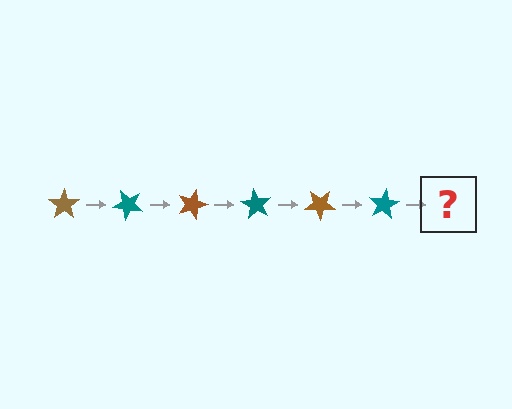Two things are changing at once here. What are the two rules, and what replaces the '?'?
The two rules are that it rotates 45 degrees each step and the color cycles through brown and teal. The '?' should be a brown star, rotated 270 degrees from the start.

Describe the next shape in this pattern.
It should be a brown star, rotated 270 degrees from the start.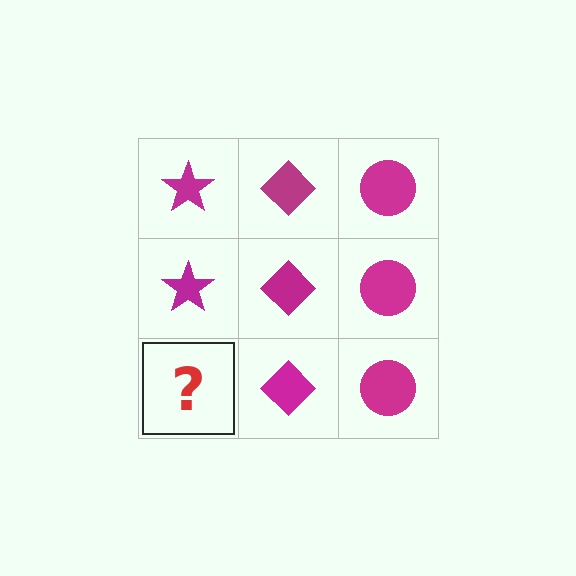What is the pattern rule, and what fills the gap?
The rule is that each column has a consistent shape. The gap should be filled with a magenta star.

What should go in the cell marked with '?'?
The missing cell should contain a magenta star.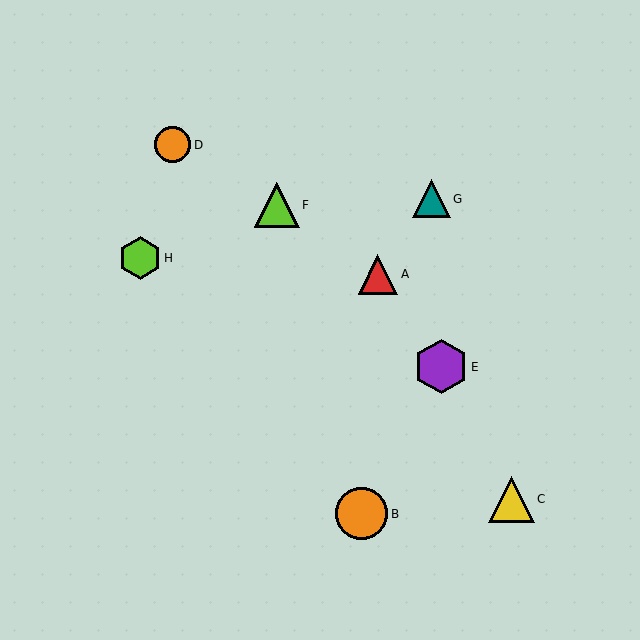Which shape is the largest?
The purple hexagon (labeled E) is the largest.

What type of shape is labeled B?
Shape B is an orange circle.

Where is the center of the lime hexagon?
The center of the lime hexagon is at (140, 258).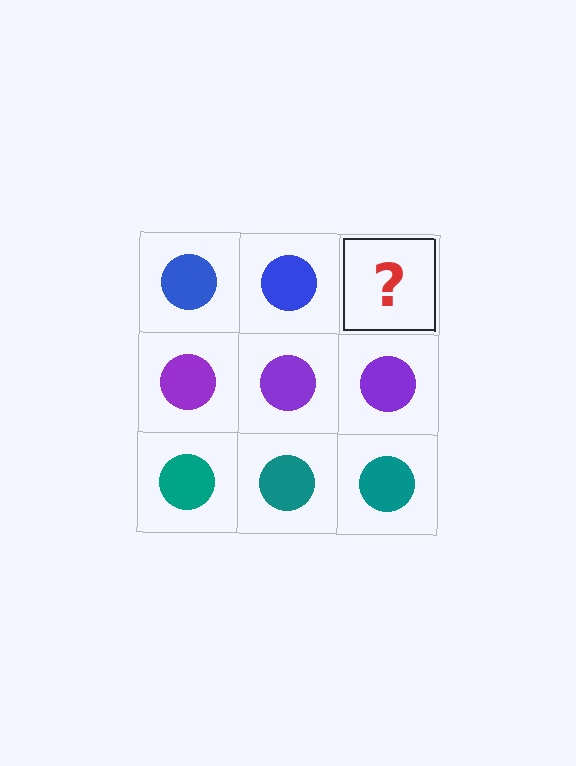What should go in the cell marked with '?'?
The missing cell should contain a blue circle.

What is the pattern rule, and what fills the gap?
The rule is that each row has a consistent color. The gap should be filled with a blue circle.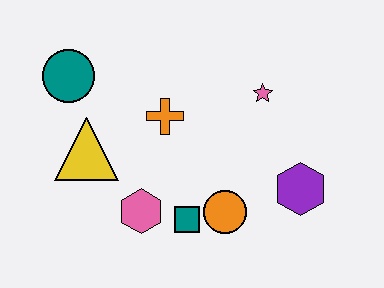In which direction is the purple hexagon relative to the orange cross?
The purple hexagon is to the right of the orange cross.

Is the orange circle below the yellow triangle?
Yes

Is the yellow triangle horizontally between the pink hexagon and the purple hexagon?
No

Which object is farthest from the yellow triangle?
The purple hexagon is farthest from the yellow triangle.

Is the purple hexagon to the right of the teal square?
Yes